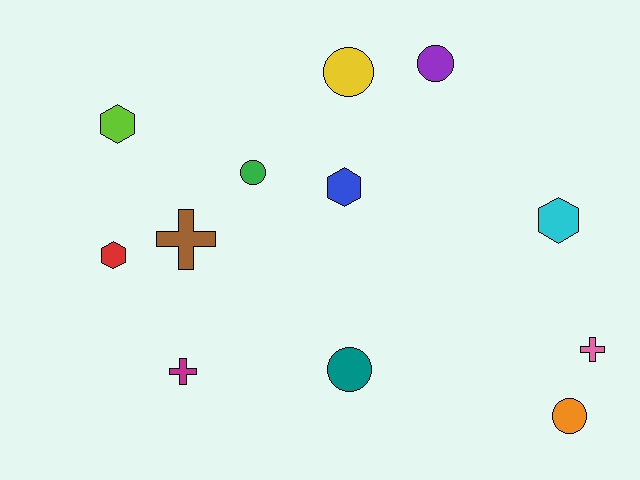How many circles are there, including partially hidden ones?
There are 5 circles.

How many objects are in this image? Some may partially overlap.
There are 12 objects.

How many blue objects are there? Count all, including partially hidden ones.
There is 1 blue object.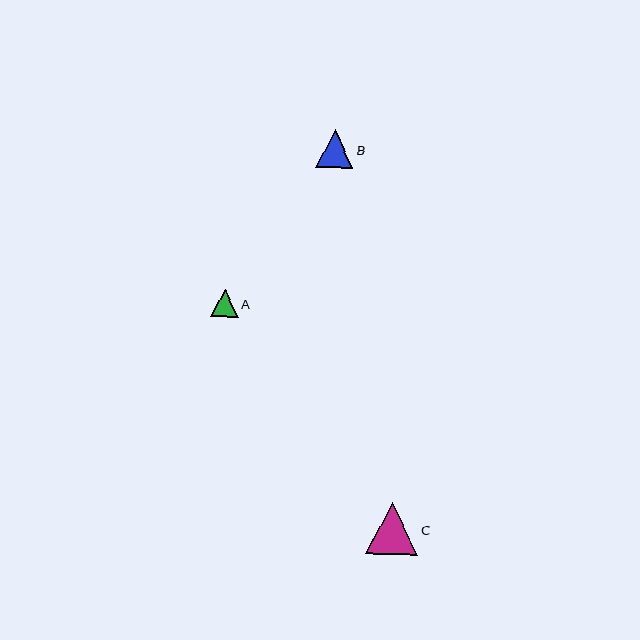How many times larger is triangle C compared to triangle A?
Triangle C is approximately 1.9 times the size of triangle A.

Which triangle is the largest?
Triangle C is the largest with a size of approximately 52 pixels.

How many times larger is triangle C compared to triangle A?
Triangle C is approximately 1.9 times the size of triangle A.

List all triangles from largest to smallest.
From largest to smallest: C, B, A.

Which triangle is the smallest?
Triangle A is the smallest with a size of approximately 27 pixels.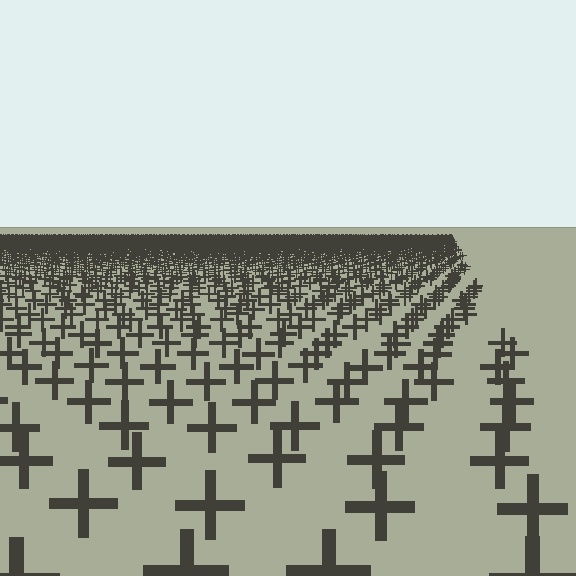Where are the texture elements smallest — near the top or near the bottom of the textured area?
Near the top.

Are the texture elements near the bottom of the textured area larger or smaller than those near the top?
Larger. Near the bottom, elements are closer to the viewer and appear at a bigger on-screen size.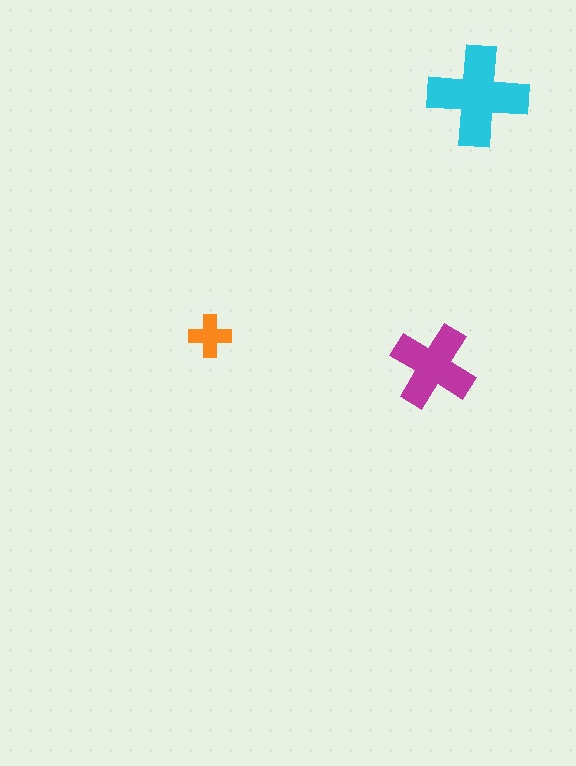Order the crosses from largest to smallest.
the cyan one, the magenta one, the orange one.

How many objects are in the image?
There are 3 objects in the image.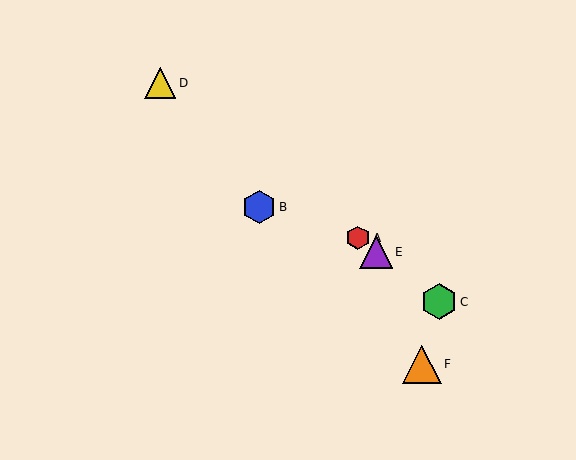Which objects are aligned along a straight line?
Objects A, C, D, E are aligned along a straight line.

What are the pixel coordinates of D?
Object D is at (160, 83).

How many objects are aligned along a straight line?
4 objects (A, C, D, E) are aligned along a straight line.